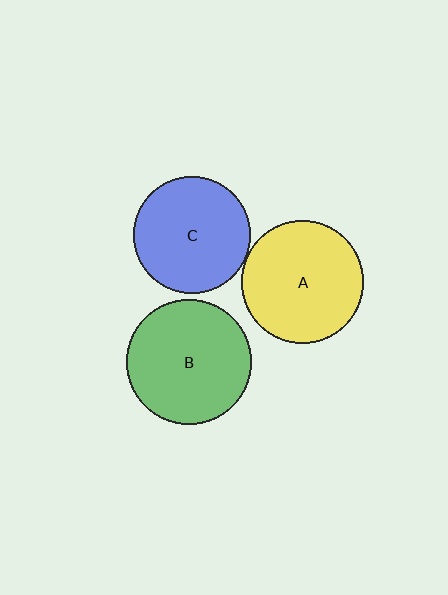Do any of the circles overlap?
No, none of the circles overlap.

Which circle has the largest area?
Circle B (green).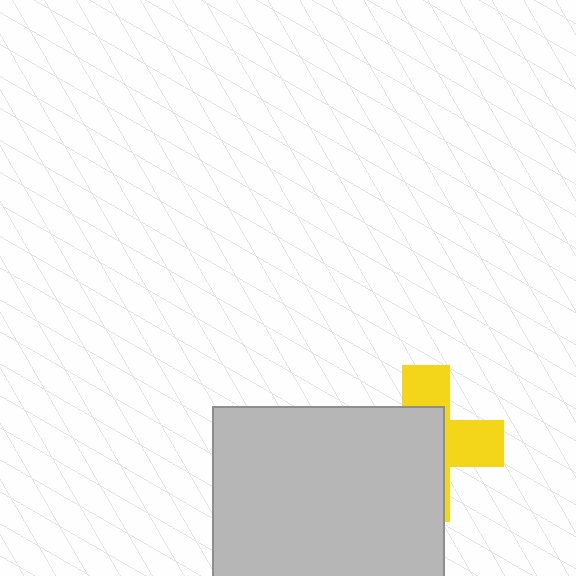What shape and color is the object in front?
The object in front is a light gray square.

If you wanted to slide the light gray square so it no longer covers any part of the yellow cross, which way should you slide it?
Slide it left — that is the most direct way to separate the two shapes.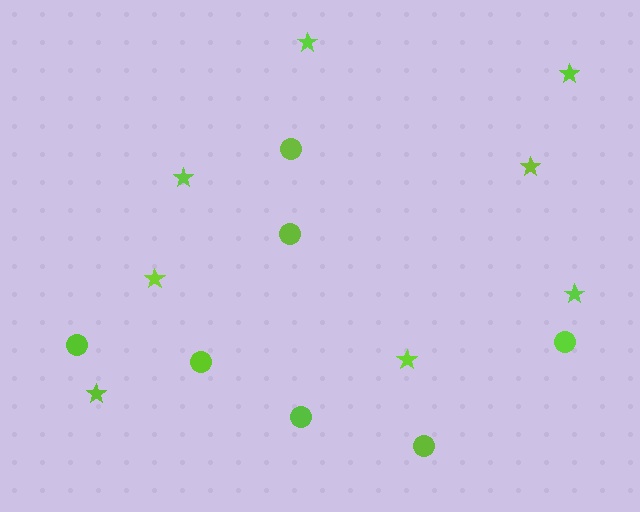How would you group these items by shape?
There are 2 groups: one group of circles (7) and one group of stars (8).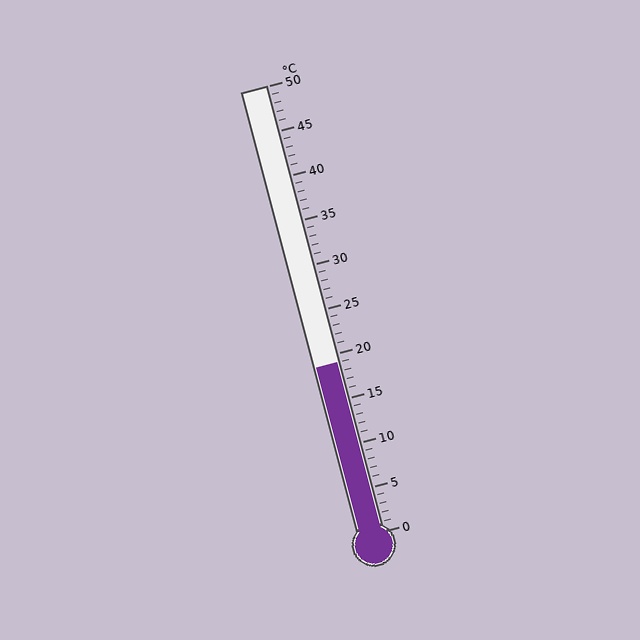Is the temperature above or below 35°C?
The temperature is below 35°C.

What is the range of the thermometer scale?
The thermometer scale ranges from 0°C to 50°C.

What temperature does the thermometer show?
The thermometer shows approximately 19°C.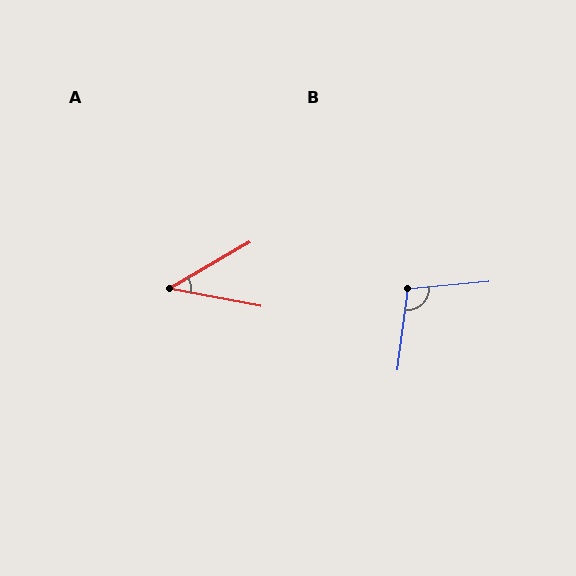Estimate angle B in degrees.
Approximately 103 degrees.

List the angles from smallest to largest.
A (41°), B (103°).